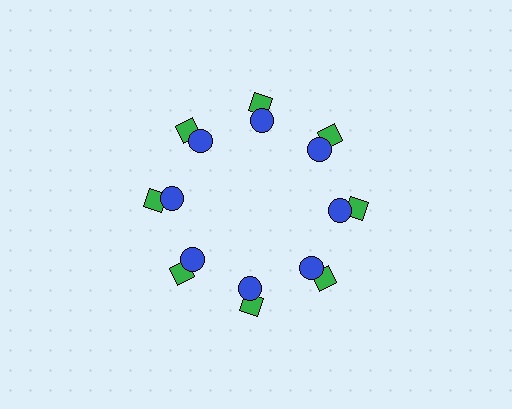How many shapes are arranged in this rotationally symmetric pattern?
There are 16 shapes, arranged in 8 groups of 2.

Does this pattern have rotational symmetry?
Yes, this pattern has 8-fold rotational symmetry. It looks the same after rotating 45 degrees around the center.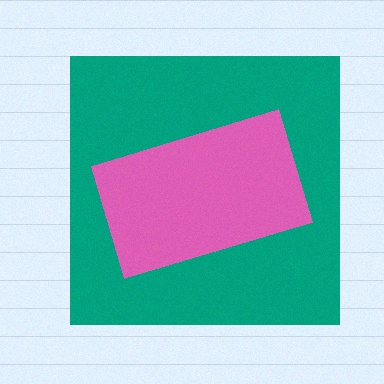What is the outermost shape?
The teal square.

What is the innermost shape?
The pink rectangle.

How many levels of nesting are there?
2.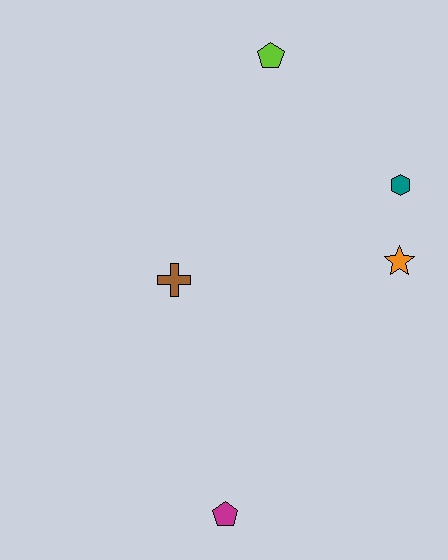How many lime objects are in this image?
There is 1 lime object.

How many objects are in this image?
There are 5 objects.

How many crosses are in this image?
There is 1 cross.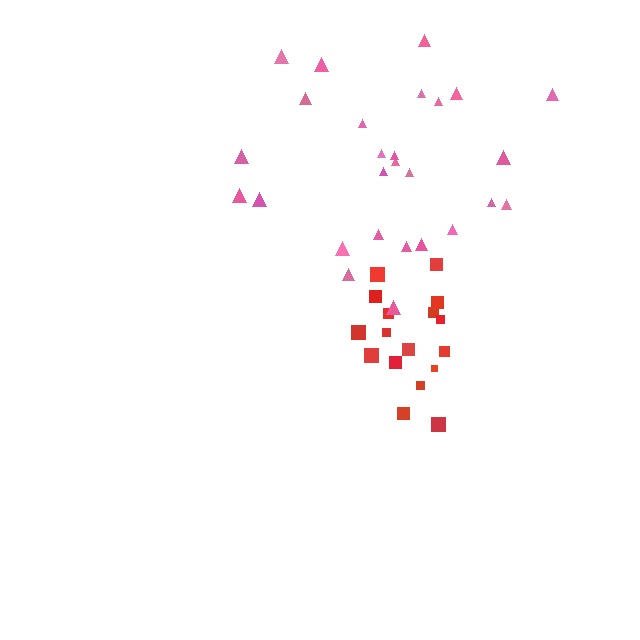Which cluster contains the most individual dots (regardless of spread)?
Pink (27).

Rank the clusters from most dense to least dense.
red, pink.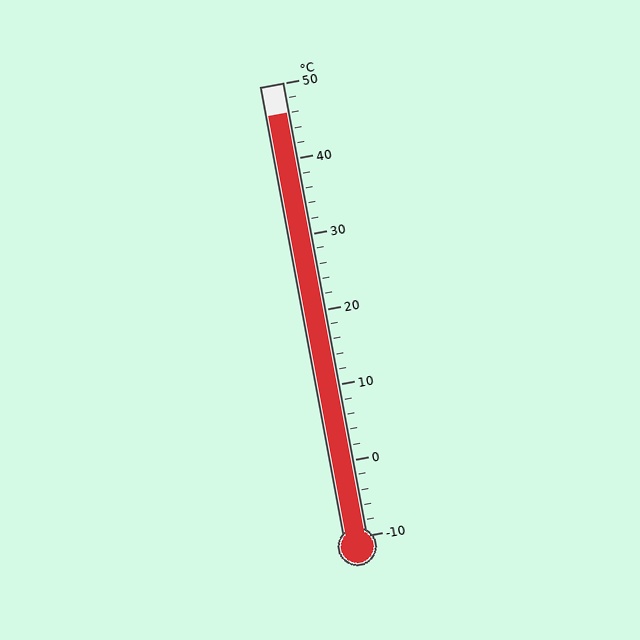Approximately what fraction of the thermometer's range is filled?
The thermometer is filled to approximately 95% of its range.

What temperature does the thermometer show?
The thermometer shows approximately 46°C.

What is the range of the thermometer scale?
The thermometer scale ranges from -10°C to 50°C.